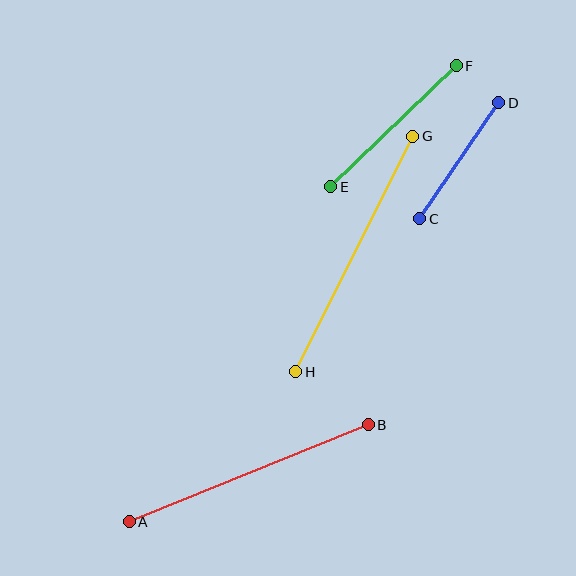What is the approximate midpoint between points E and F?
The midpoint is at approximately (393, 126) pixels.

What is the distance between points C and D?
The distance is approximately 140 pixels.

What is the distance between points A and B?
The distance is approximately 258 pixels.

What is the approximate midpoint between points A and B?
The midpoint is at approximately (249, 473) pixels.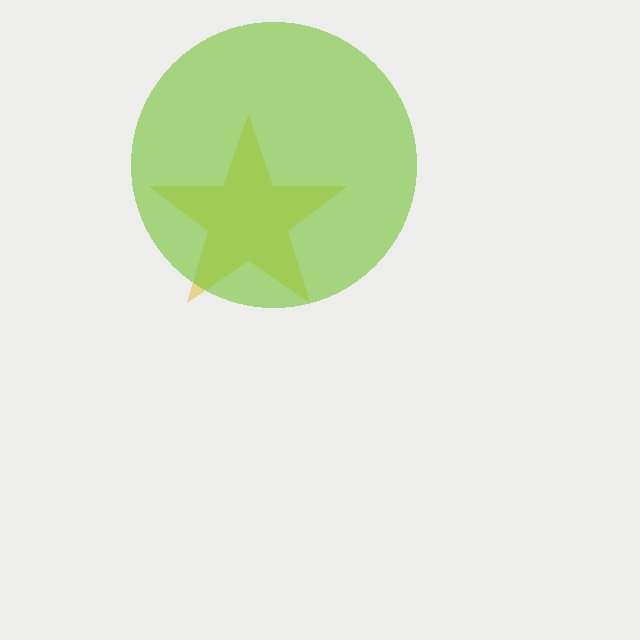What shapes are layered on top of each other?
The layered shapes are: a yellow star, a lime circle.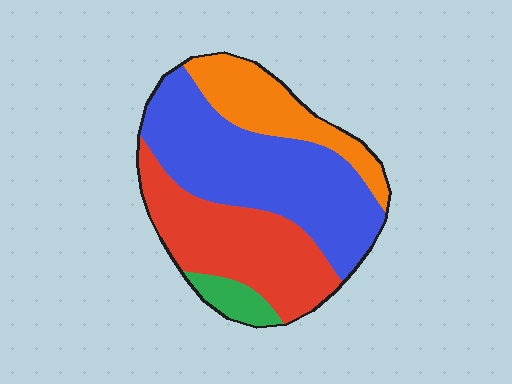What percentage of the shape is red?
Red covers about 30% of the shape.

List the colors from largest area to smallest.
From largest to smallest: blue, red, orange, green.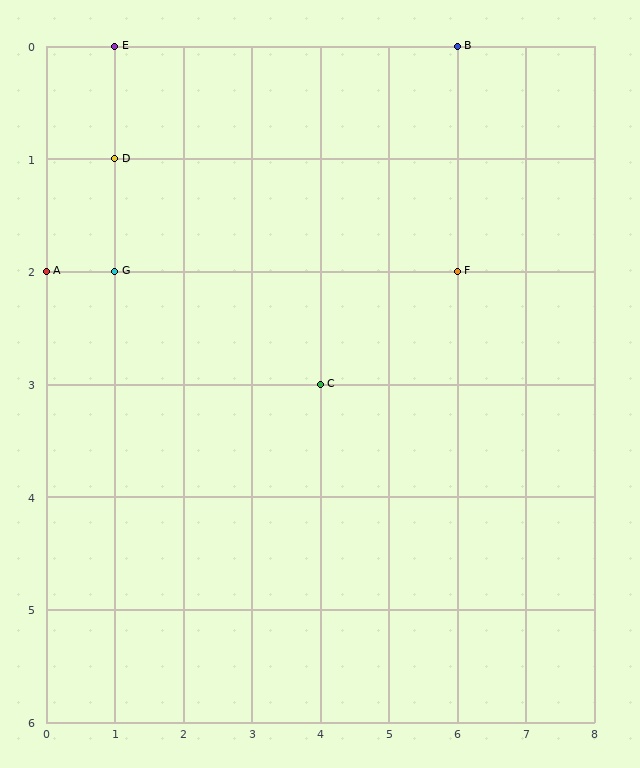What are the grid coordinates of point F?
Point F is at grid coordinates (6, 2).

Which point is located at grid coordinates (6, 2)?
Point F is at (6, 2).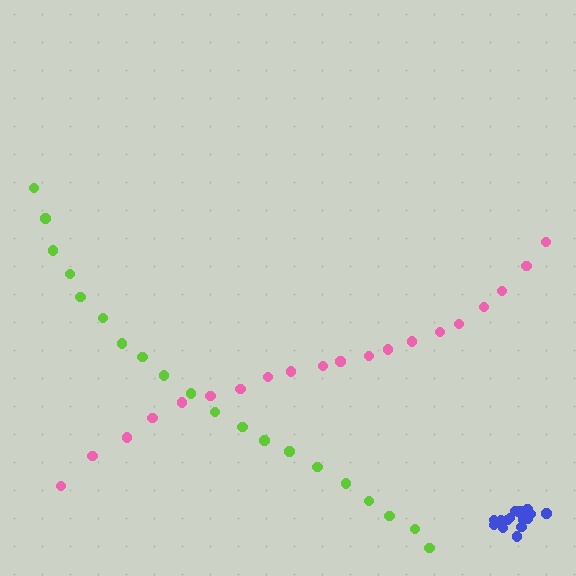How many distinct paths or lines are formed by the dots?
There are 3 distinct paths.